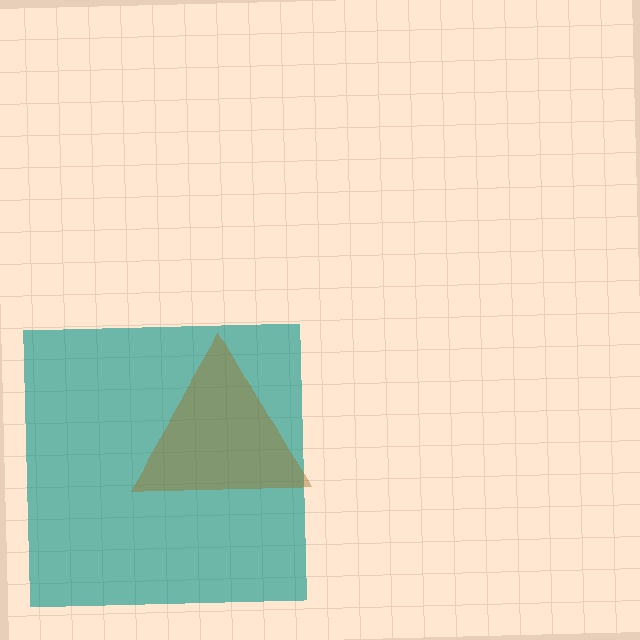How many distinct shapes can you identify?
There are 2 distinct shapes: a teal square, a brown triangle.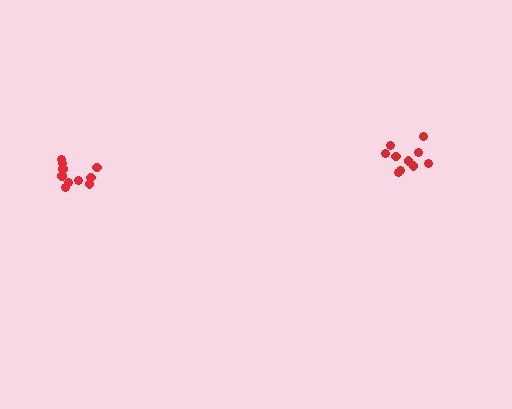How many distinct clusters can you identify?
There are 2 distinct clusters.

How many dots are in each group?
Group 1: 10 dots, Group 2: 10 dots (20 total).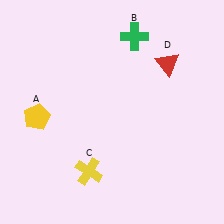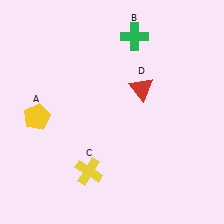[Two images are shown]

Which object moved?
The red triangle (D) moved left.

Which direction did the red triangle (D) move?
The red triangle (D) moved left.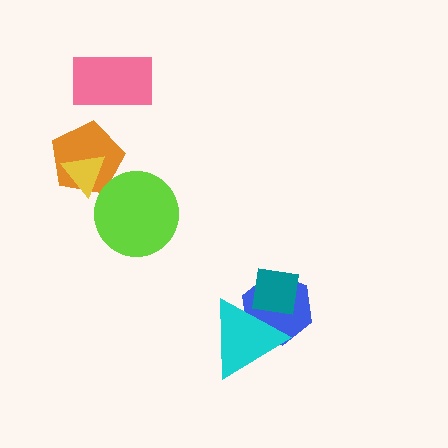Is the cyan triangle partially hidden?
No, no other shape covers it.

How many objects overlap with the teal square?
2 objects overlap with the teal square.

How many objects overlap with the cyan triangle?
2 objects overlap with the cyan triangle.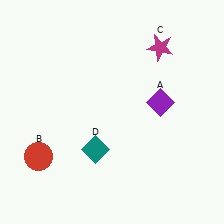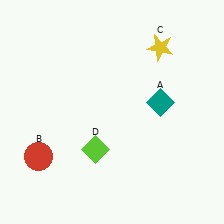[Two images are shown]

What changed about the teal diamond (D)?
In Image 1, D is teal. In Image 2, it changed to lime.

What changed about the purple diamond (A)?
In Image 1, A is purple. In Image 2, it changed to teal.